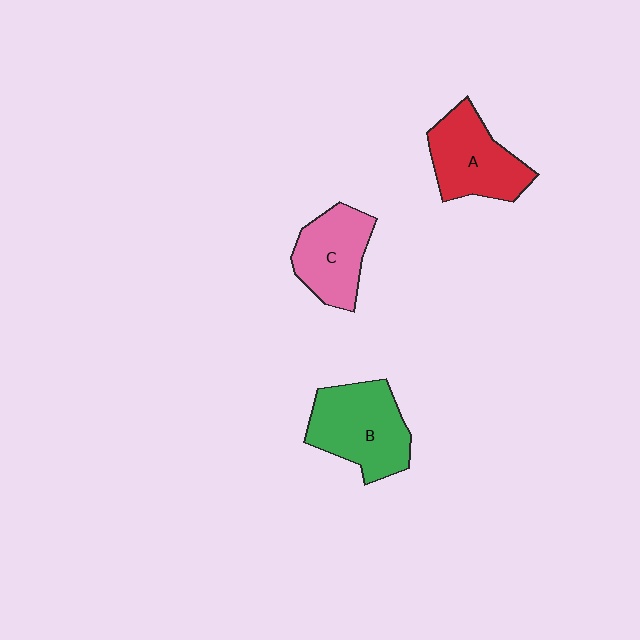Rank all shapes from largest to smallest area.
From largest to smallest: B (green), A (red), C (pink).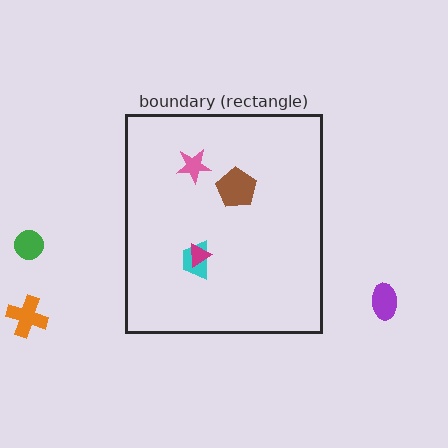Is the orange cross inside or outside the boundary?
Outside.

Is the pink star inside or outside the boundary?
Inside.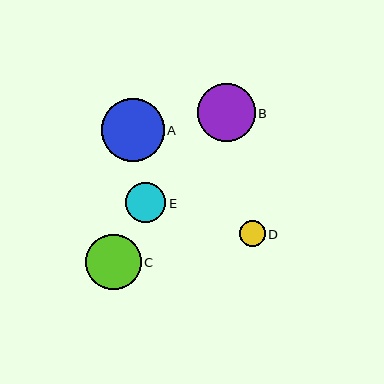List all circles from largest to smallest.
From largest to smallest: A, B, C, E, D.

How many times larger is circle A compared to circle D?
Circle A is approximately 2.5 times the size of circle D.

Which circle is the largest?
Circle A is the largest with a size of approximately 63 pixels.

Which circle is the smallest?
Circle D is the smallest with a size of approximately 25 pixels.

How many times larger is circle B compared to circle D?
Circle B is approximately 2.3 times the size of circle D.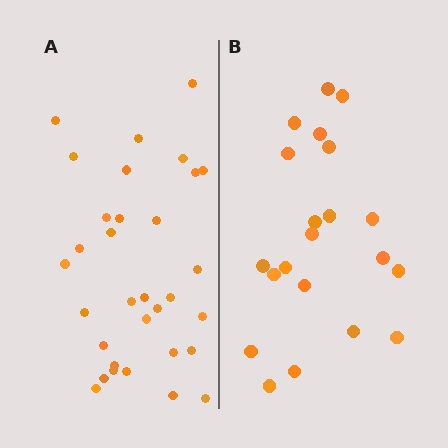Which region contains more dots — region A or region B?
Region A (the left region) has more dots.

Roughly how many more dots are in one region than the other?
Region A has roughly 12 or so more dots than region B.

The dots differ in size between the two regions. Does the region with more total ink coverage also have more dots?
No. Region B has more total ink coverage because its dots are larger, but region A actually contains more individual dots. Total area can be misleading — the number of items is what matters here.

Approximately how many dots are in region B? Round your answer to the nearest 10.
About 20 dots. (The exact count is 21, which rounds to 20.)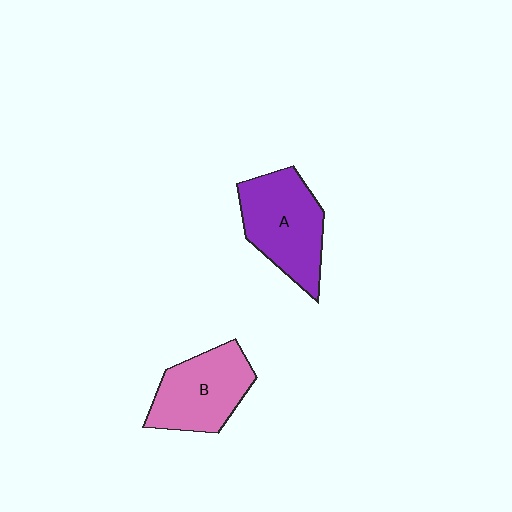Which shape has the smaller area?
Shape B (pink).